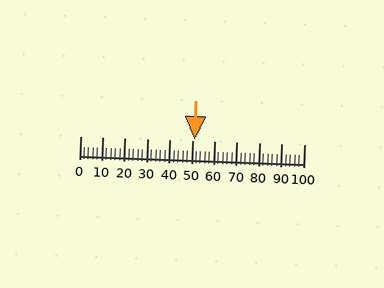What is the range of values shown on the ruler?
The ruler shows values from 0 to 100.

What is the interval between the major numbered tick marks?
The major tick marks are spaced 10 units apart.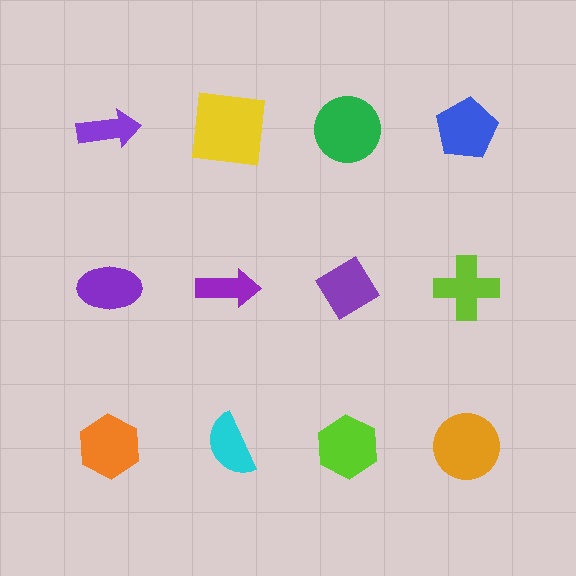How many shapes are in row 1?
4 shapes.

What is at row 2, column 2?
A purple arrow.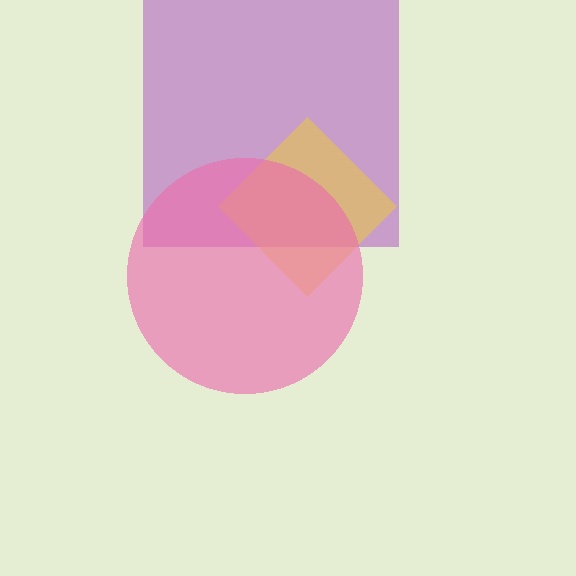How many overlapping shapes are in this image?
There are 3 overlapping shapes in the image.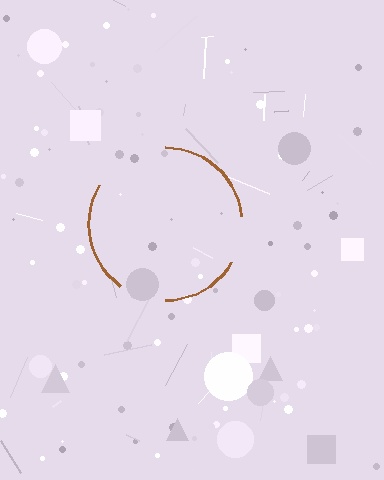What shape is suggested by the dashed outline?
The dashed outline suggests a circle.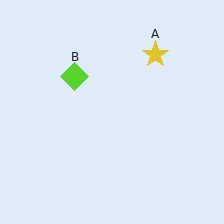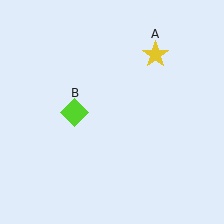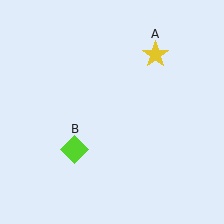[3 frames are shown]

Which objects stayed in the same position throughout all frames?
Yellow star (object A) remained stationary.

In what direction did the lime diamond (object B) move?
The lime diamond (object B) moved down.